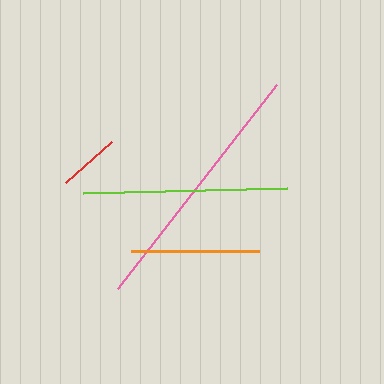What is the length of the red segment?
The red segment is approximately 62 pixels long.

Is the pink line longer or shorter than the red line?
The pink line is longer than the red line.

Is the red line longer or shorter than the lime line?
The lime line is longer than the red line.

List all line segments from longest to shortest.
From longest to shortest: pink, lime, orange, red.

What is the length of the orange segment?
The orange segment is approximately 127 pixels long.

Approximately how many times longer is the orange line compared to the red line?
The orange line is approximately 2.1 times the length of the red line.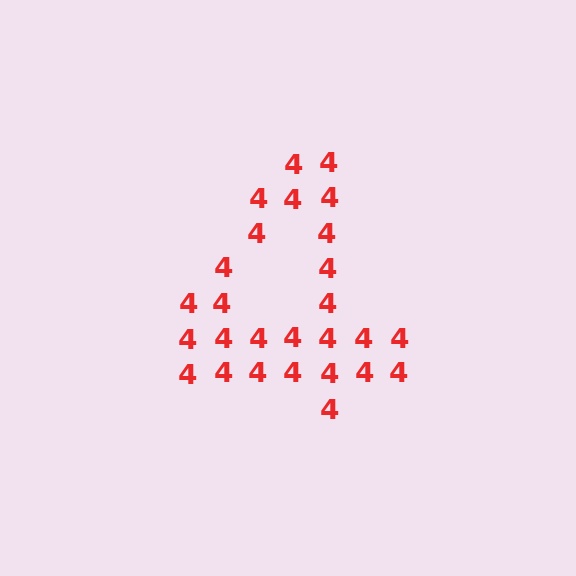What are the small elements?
The small elements are digit 4's.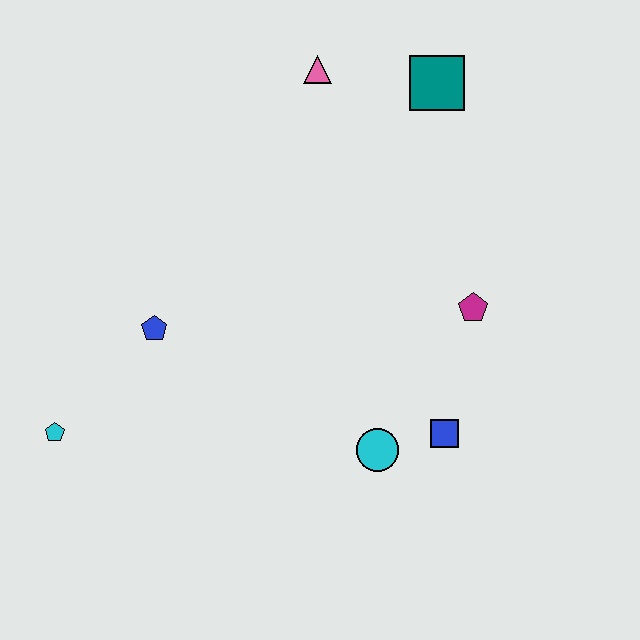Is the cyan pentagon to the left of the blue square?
Yes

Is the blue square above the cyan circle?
Yes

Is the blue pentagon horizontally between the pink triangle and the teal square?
No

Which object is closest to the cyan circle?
The blue square is closest to the cyan circle.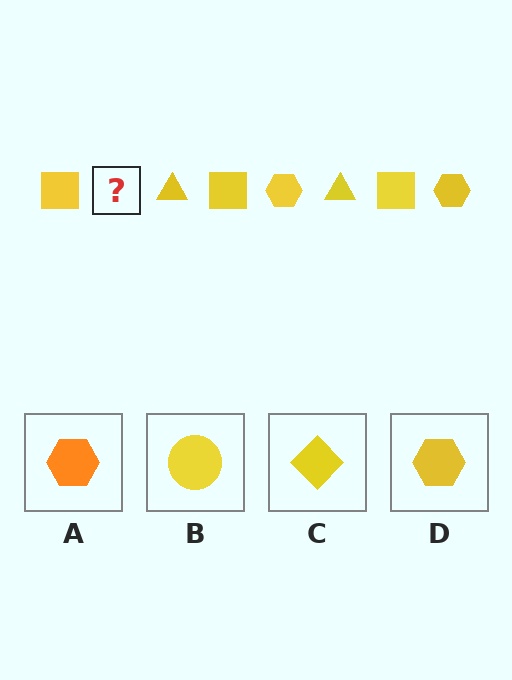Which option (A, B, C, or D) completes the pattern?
D.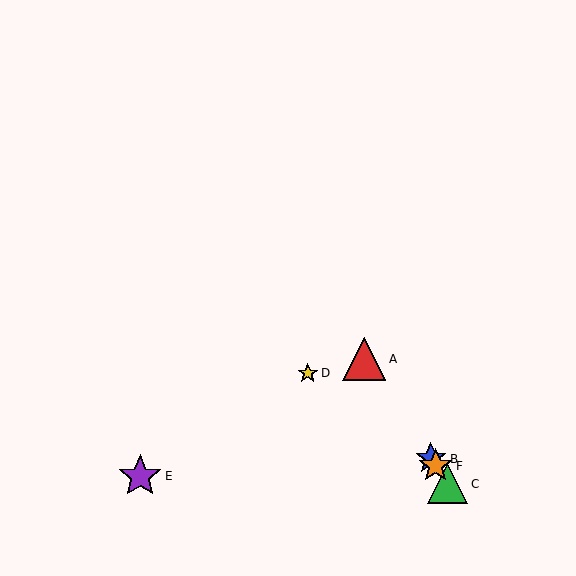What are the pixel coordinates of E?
Object E is at (140, 476).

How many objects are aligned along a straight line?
4 objects (A, B, C, F) are aligned along a straight line.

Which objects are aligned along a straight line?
Objects A, B, C, F are aligned along a straight line.